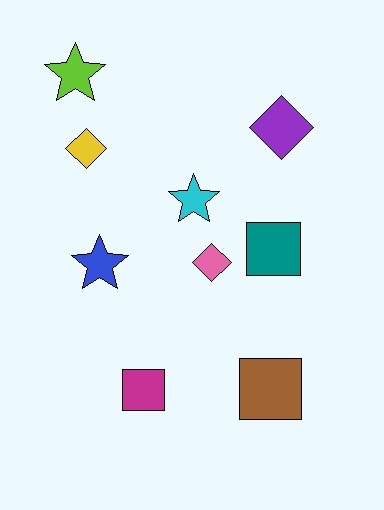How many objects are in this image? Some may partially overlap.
There are 9 objects.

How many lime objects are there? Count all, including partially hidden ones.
There is 1 lime object.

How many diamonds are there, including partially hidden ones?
There are 3 diamonds.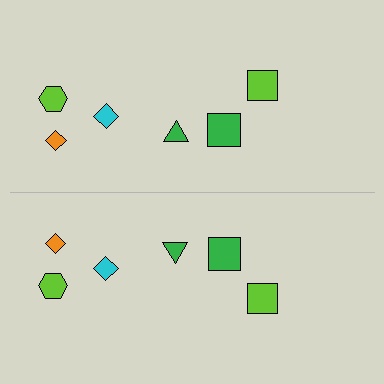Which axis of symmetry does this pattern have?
The pattern has a horizontal axis of symmetry running through the center of the image.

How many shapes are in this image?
There are 12 shapes in this image.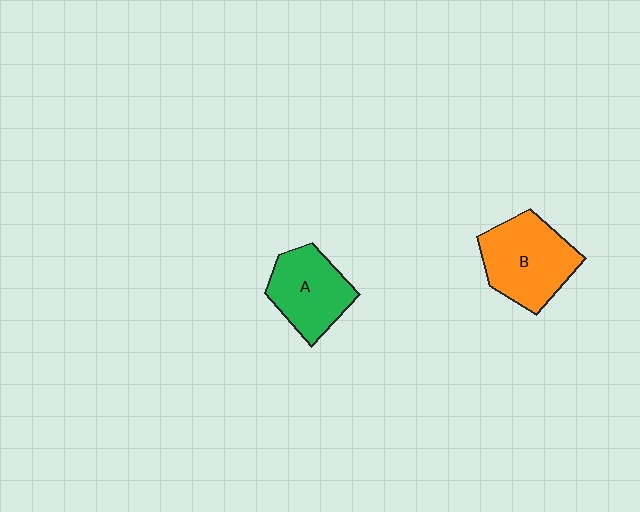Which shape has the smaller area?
Shape A (green).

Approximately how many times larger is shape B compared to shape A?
Approximately 1.2 times.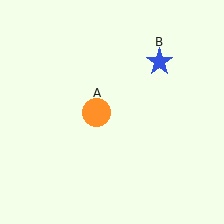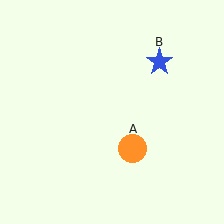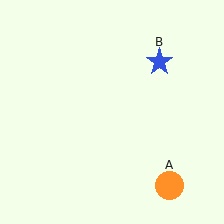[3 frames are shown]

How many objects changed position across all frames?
1 object changed position: orange circle (object A).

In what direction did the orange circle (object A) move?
The orange circle (object A) moved down and to the right.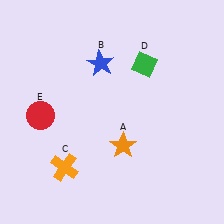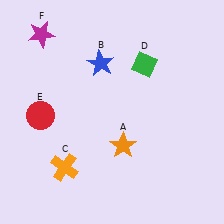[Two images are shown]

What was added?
A magenta star (F) was added in Image 2.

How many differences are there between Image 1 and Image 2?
There is 1 difference between the two images.